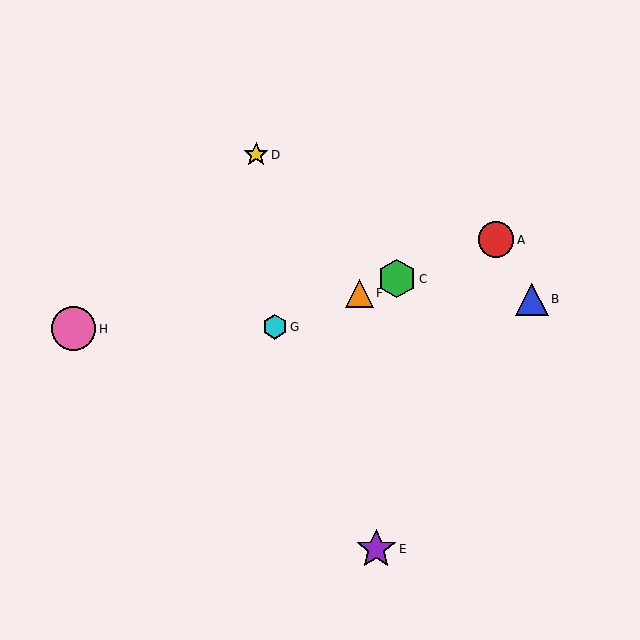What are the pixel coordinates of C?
Object C is at (397, 279).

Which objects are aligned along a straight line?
Objects A, C, F, G are aligned along a straight line.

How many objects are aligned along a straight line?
4 objects (A, C, F, G) are aligned along a straight line.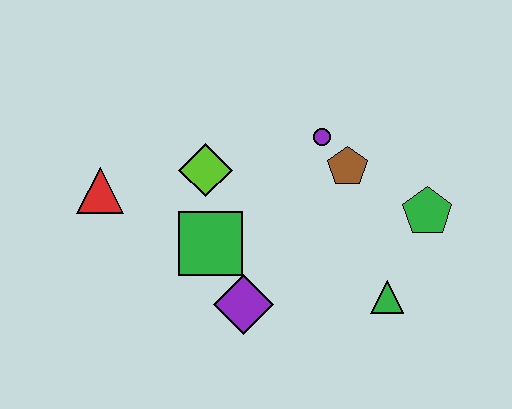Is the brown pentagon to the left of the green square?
No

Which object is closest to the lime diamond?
The green square is closest to the lime diamond.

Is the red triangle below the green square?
No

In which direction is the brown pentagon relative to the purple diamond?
The brown pentagon is above the purple diamond.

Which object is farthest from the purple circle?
The red triangle is farthest from the purple circle.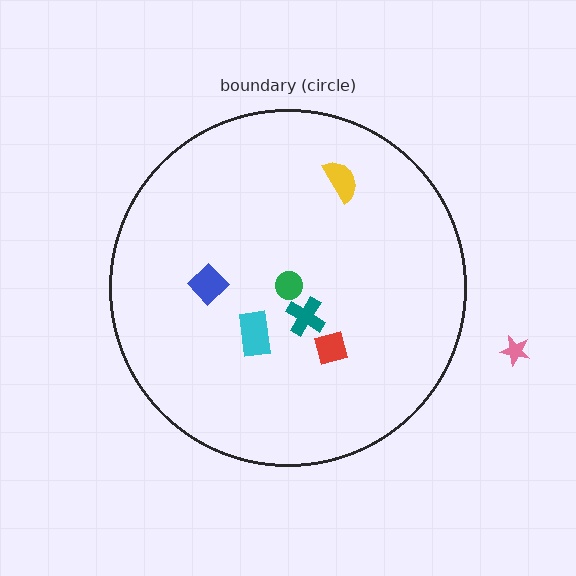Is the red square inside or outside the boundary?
Inside.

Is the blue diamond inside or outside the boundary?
Inside.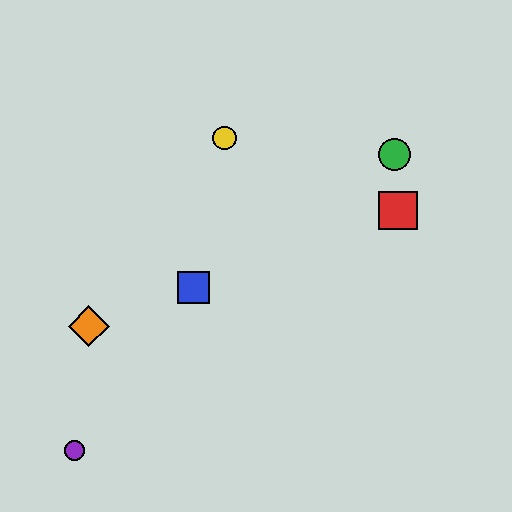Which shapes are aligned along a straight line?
The red square, the blue square, the orange diamond are aligned along a straight line.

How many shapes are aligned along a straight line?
3 shapes (the red square, the blue square, the orange diamond) are aligned along a straight line.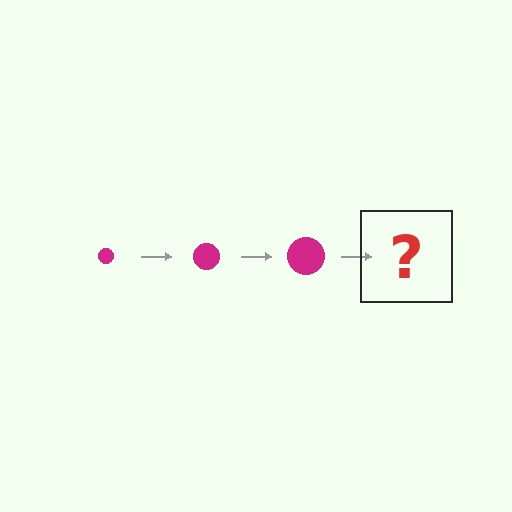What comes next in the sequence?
The next element should be a magenta circle, larger than the previous one.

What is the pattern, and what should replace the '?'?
The pattern is that the circle gets progressively larger each step. The '?' should be a magenta circle, larger than the previous one.